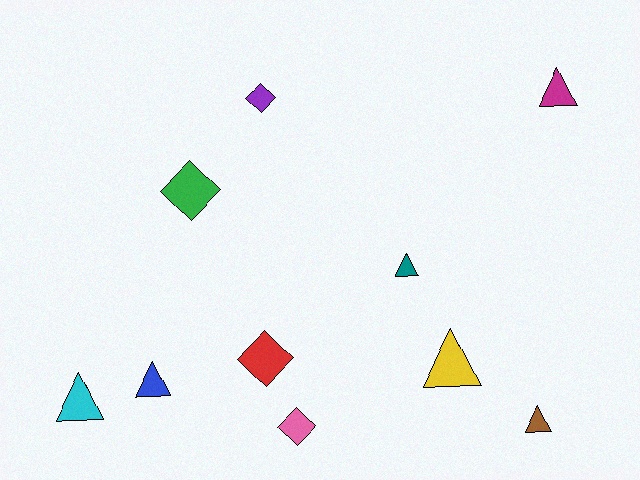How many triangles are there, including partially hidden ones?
There are 6 triangles.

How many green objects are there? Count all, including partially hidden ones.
There is 1 green object.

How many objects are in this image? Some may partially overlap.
There are 10 objects.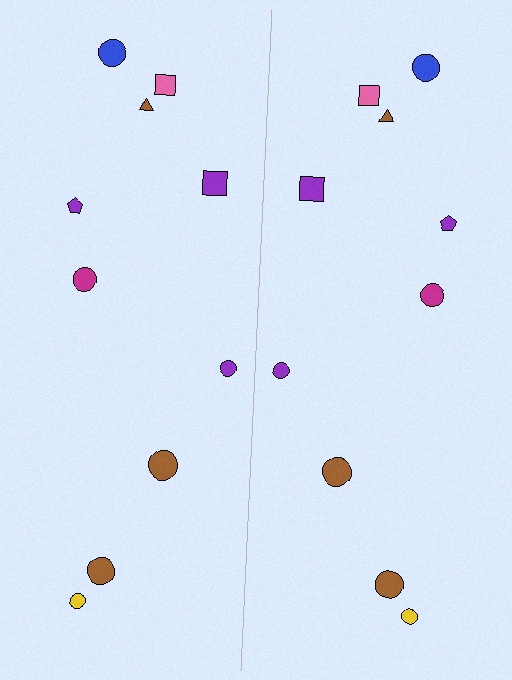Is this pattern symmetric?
Yes, this pattern has bilateral (reflection) symmetry.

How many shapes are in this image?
There are 20 shapes in this image.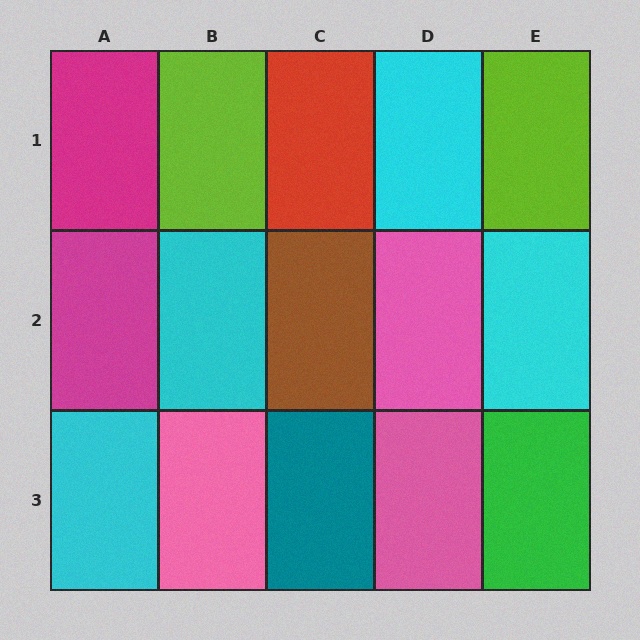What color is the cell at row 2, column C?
Brown.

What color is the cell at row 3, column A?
Cyan.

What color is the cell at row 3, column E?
Green.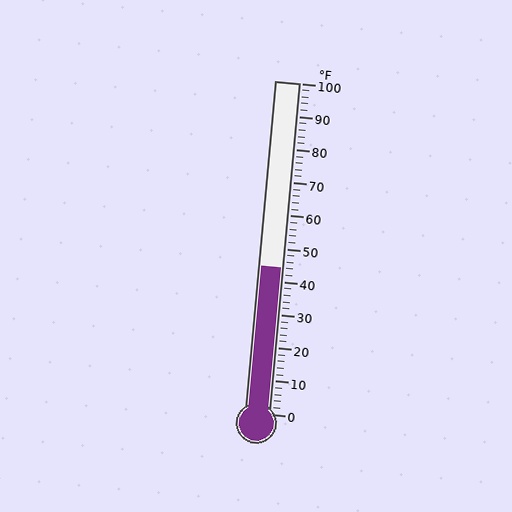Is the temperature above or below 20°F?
The temperature is above 20°F.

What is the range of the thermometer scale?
The thermometer scale ranges from 0°F to 100°F.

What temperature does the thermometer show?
The thermometer shows approximately 44°F.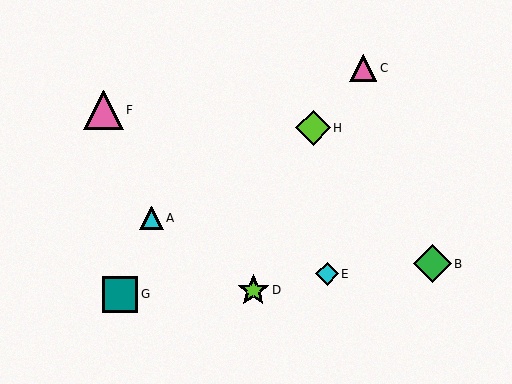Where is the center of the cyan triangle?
The center of the cyan triangle is at (151, 218).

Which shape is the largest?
The pink triangle (labeled F) is the largest.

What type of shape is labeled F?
Shape F is a pink triangle.